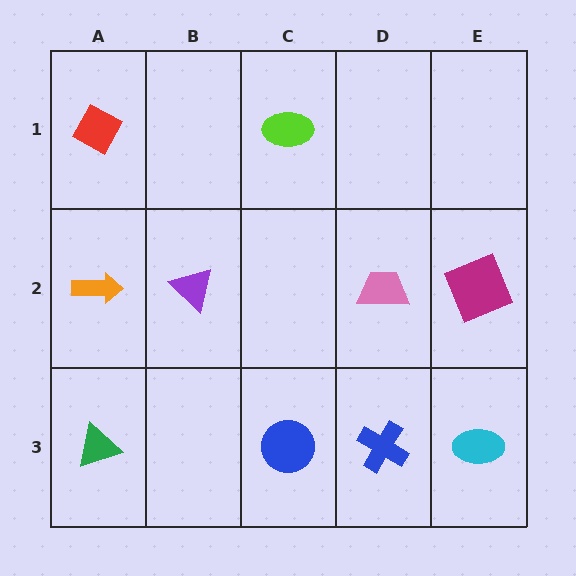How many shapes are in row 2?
4 shapes.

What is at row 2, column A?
An orange arrow.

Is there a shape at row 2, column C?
No, that cell is empty.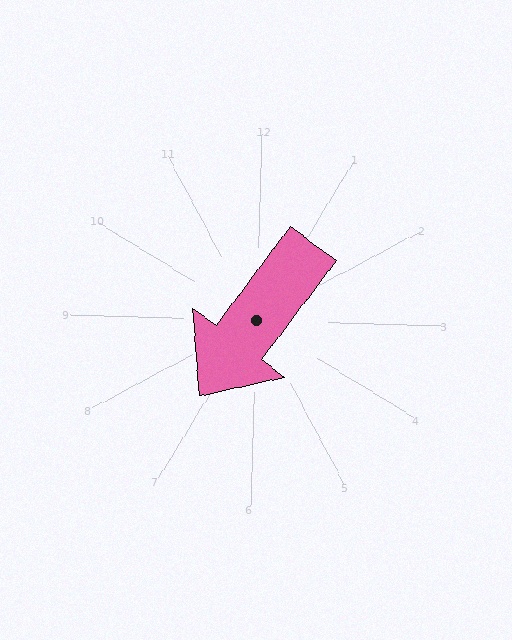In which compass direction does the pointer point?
Southwest.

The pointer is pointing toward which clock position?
Roughly 7 o'clock.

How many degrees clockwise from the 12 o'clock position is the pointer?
Approximately 215 degrees.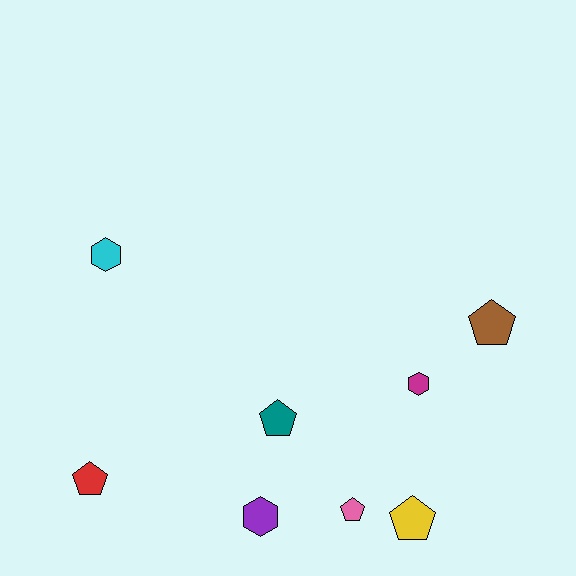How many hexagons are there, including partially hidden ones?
There are 3 hexagons.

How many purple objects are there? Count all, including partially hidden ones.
There is 1 purple object.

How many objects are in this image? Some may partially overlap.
There are 8 objects.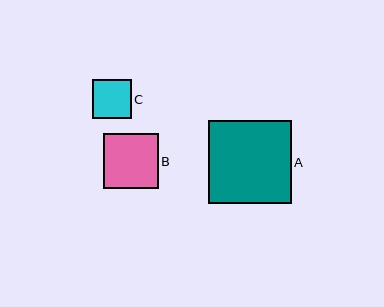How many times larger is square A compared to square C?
Square A is approximately 2.1 times the size of square C.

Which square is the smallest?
Square C is the smallest with a size of approximately 39 pixels.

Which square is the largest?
Square A is the largest with a size of approximately 83 pixels.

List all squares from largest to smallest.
From largest to smallest: A, B, C.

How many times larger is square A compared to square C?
Square A is approximately 2.1 times the size of square C.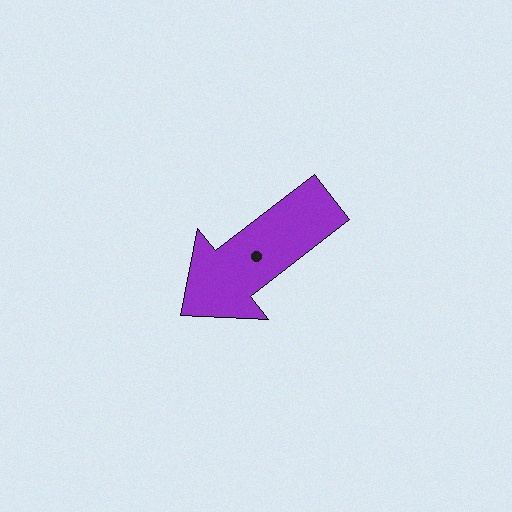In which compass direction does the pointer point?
Southwest.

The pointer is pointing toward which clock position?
Roughly 8 o'clock.